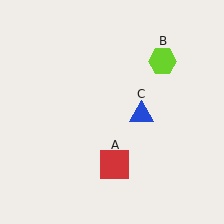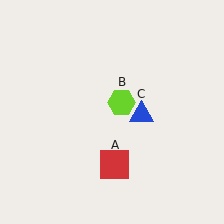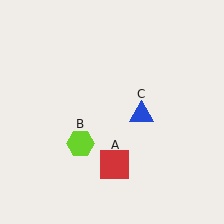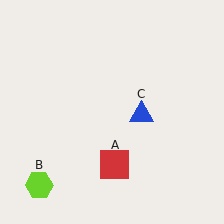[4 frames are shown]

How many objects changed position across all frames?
1 object changed position: lime hexagon (object B).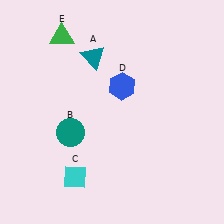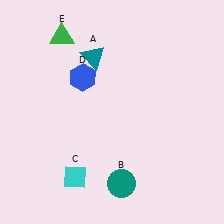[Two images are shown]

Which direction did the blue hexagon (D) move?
The blue hexagon (D) moved left.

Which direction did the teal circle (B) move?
The teal circle (B) moved right.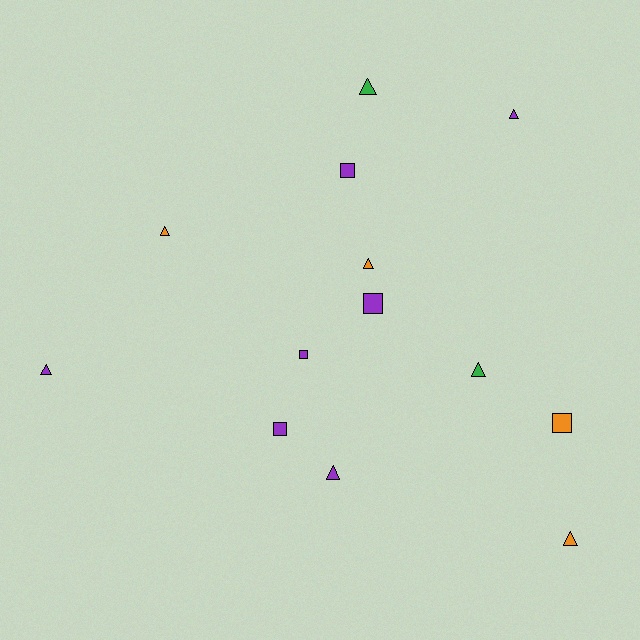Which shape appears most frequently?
Triangle, with 8 objects.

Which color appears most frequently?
Purple, with 7 objects.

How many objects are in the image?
There are 13 objects.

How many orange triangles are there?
There are 3 orange triangles.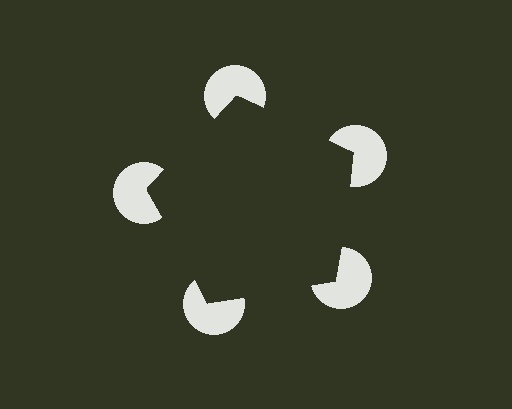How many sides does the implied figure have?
5 sides.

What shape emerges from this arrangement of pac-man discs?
An illusory pentagon — its edges are inferred from the aligned wedge cuts in the pac-man discs, not physically drawn.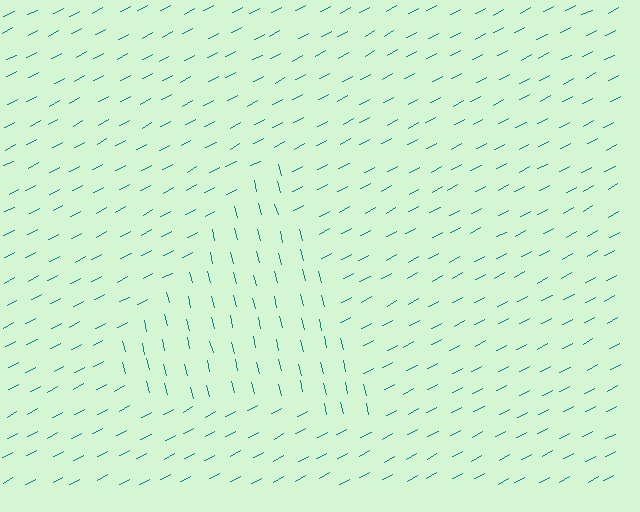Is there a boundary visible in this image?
Yes, there is a texture boundary formed by a change in line orientation.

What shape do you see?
I see a triangle.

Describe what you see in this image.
The image is filled with small teal line segments. A triangle region in the image has lines oriented differently from the surrounding lines, creating a visible texture boundary.